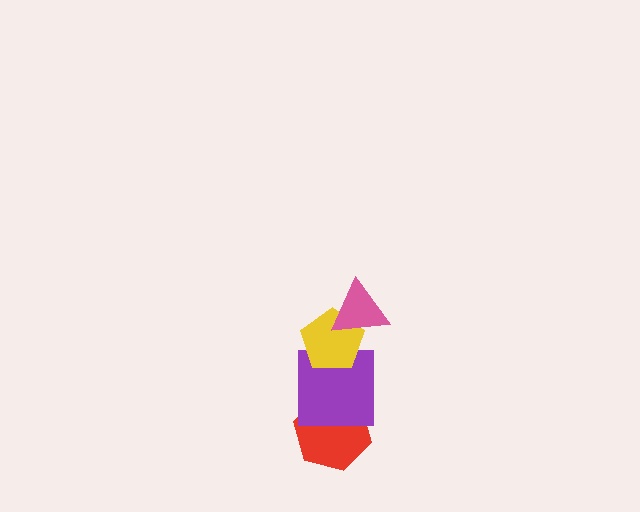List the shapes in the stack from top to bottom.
From top to bottom: the pink triangle, the yellow pentagon, the purple square, the red hexagon.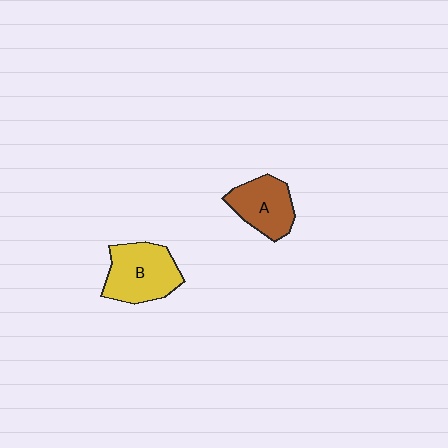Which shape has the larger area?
Shape B (yellow).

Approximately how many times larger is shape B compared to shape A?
Approximately 1.3 times.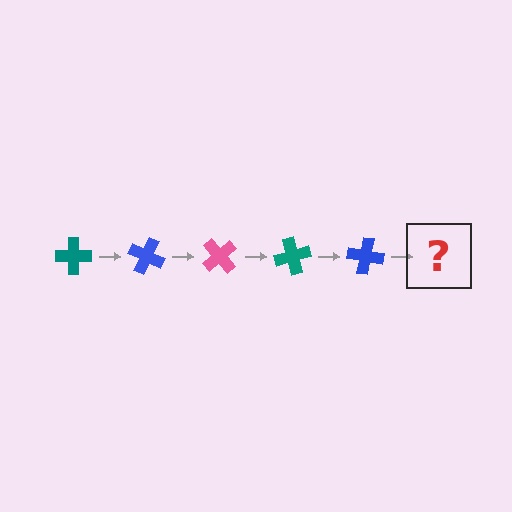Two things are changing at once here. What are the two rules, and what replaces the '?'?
The two rules are that it rotates 25 degrees each step and the color cycles through teal, blue, and pink. The '?' should be a pink cross, rotated 125 degrees from the start.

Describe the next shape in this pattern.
It should be a pink cross, rotated 125 degrees from the start.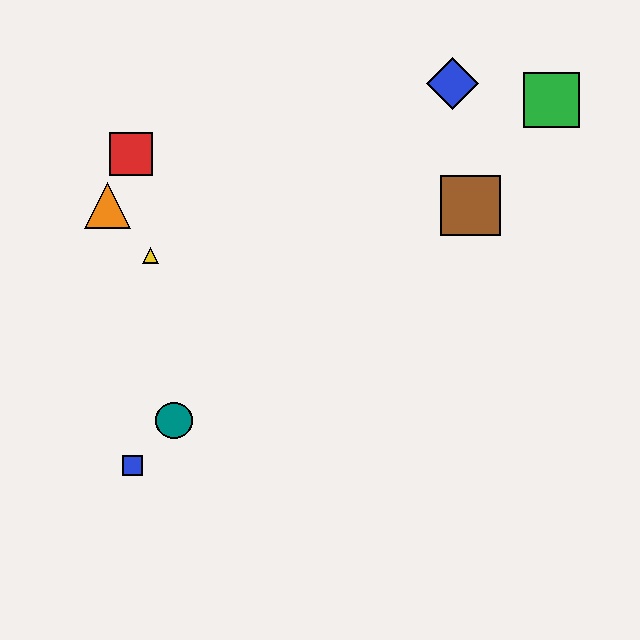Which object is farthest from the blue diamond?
The blue square is farthest from the blue diamond.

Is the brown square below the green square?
Yes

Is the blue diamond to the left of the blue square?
No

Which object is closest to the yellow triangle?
The orange triangle is closest to the yellow triangle.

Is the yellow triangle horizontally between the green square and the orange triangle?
Yes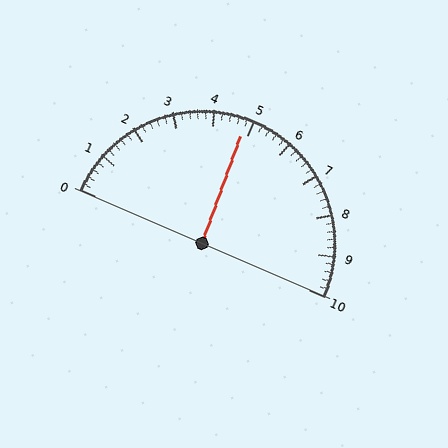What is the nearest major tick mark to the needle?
The nearest major tick mark is 5.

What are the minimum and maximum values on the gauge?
The gauge ranges from 0 to 10.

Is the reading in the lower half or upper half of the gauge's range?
The reading is in the lower half of the range (0 to 10).